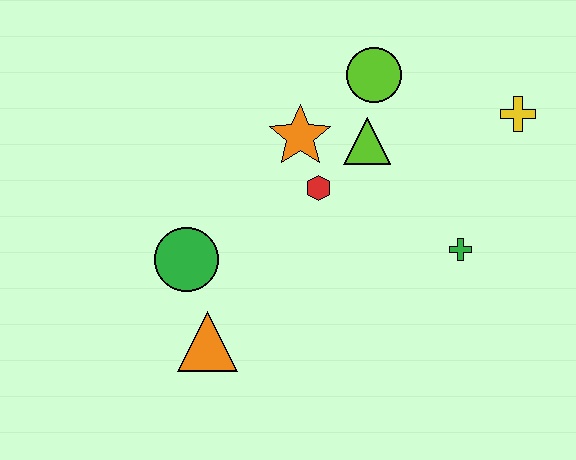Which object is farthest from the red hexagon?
The yellow cross is farthest from the red hexagon.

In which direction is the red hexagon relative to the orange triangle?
The red hexagon is above the orange triangle.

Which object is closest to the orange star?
The red hexagon is closest to the orange star.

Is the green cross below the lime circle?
Yes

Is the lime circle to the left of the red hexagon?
No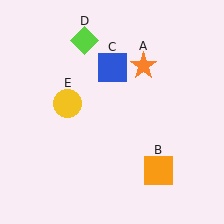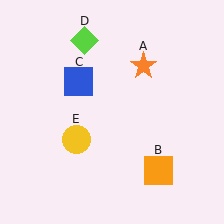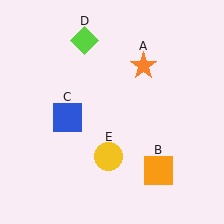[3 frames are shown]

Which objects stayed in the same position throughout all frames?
Orange star (object A) and orange square (object B) and lime diamond (object D) remained stationary.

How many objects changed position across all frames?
2 objects changed position: blue square (object C), yellow circle (object E).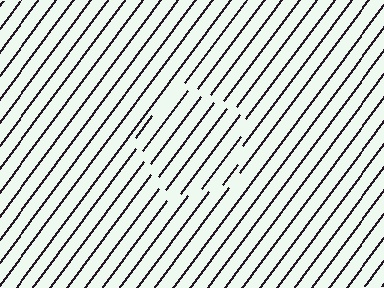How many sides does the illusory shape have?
5 sides — the line-ends trace a pentagon.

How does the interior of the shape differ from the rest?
The interior of the shape contains the same grating, shifted by half a period — the contour is defined by the phase discontinuity where line-ends from the inner and outer gratings abut.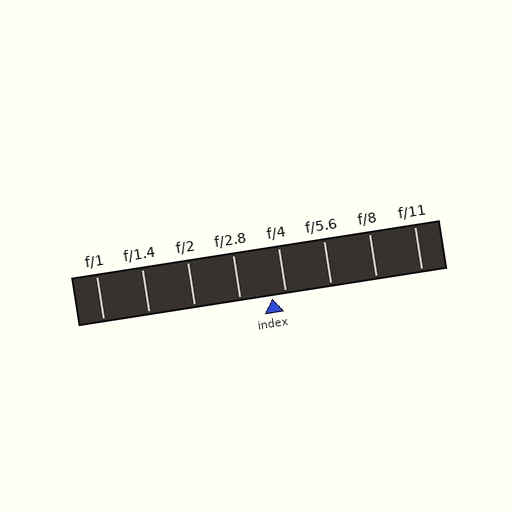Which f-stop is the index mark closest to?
The index mark is closest to f/4.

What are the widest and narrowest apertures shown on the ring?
The widest aperture shown is f/1 and the narrowest is f/11.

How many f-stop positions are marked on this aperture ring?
There are 8 f-stop positions marked.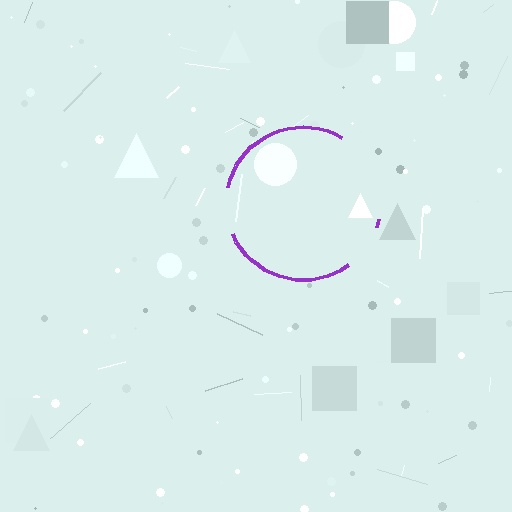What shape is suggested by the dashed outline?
The dashed outline suggests a circle.